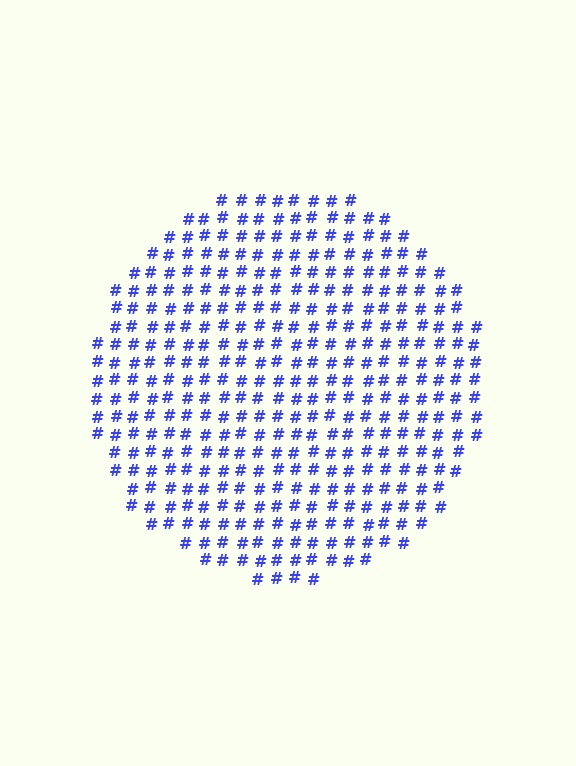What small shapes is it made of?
It is made of small hash symbols.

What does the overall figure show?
The overall figure shows a circle.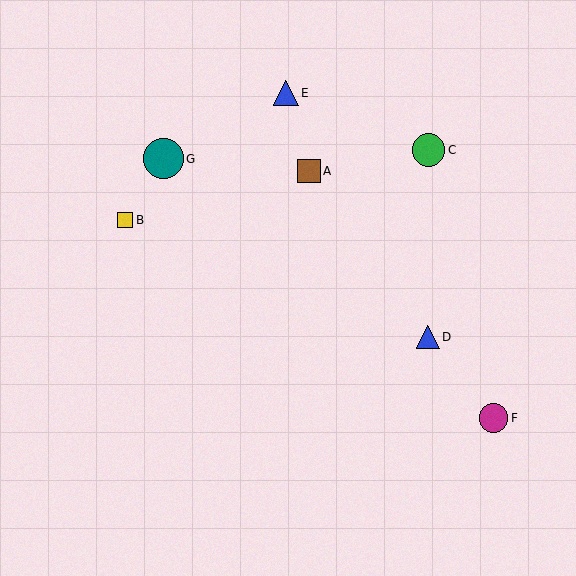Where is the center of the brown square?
The center of the brown square is at (309, 171).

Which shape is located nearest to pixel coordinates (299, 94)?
The blue triangle (labeled E) at (286, 93) is nearest to that location.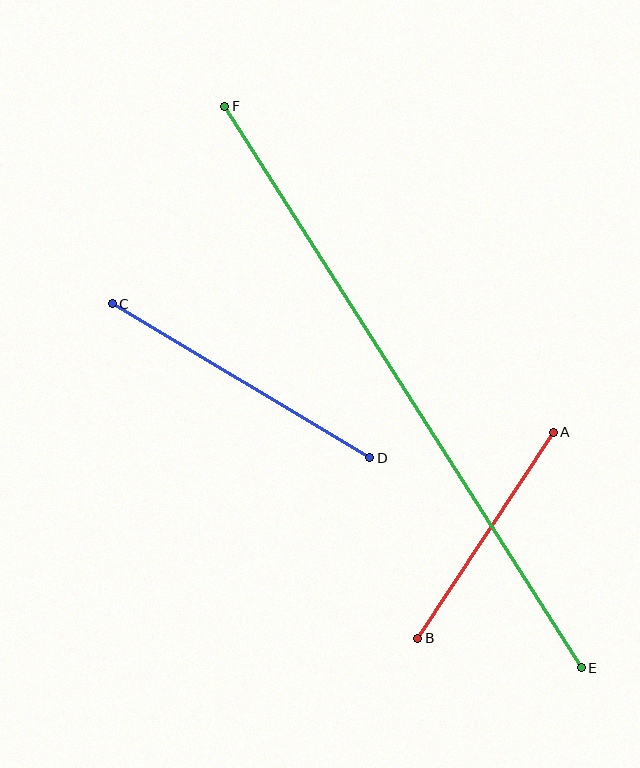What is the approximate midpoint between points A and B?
The midpoint is at approximately (486, 535) pixels.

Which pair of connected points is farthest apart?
Points E and F are farthest apart.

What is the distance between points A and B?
The distance is approximately 247 pixels.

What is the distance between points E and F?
The distance is approximately 665 pixels.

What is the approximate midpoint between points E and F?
The midpoint is at approximately (403, 387) pixels.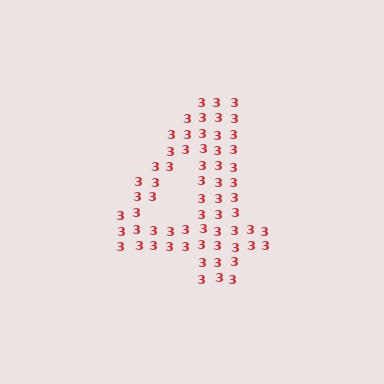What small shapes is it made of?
It is made of small digit 3's.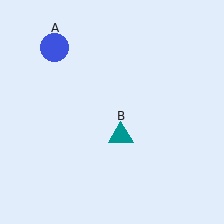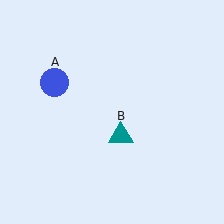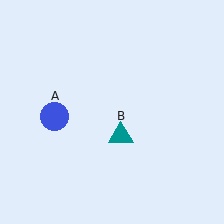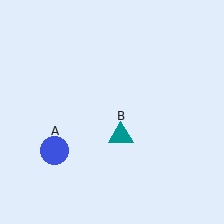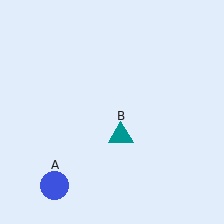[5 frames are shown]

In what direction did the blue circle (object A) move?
The blue circle (object A) moved down.